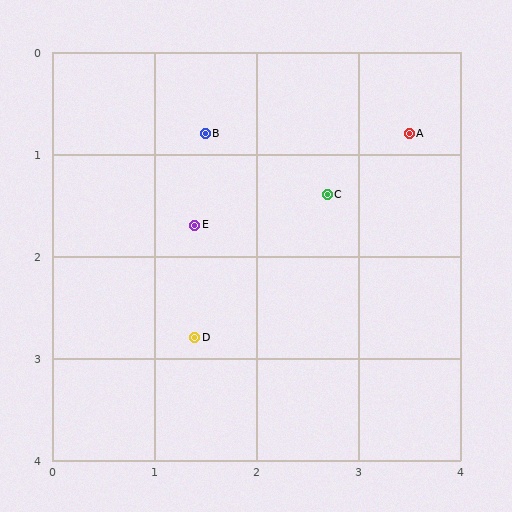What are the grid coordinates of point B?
Point B is at approximately (1.5, 0.8).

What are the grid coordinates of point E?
Point E is at approximately (1.4, 1.7).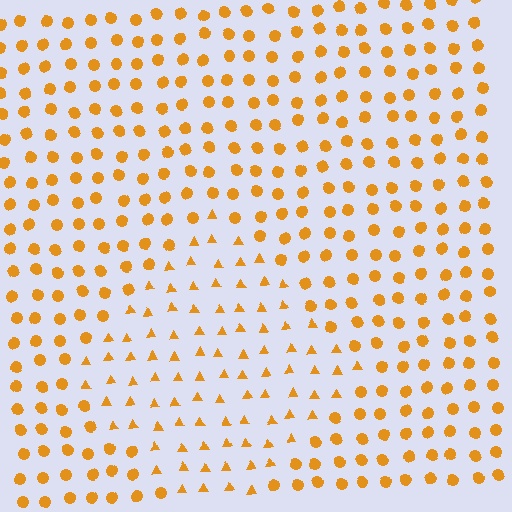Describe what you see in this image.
The image is filled with small orange elements arranged in a uniform grid. A diamond-shaped region contains triangles, while the surrounding area contains circles. The boundary is defined purely by the change in element shape.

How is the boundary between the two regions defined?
The boundary is defined by a change in element shape: triangles inside vs. circles outside. All elements share the same color and spacing.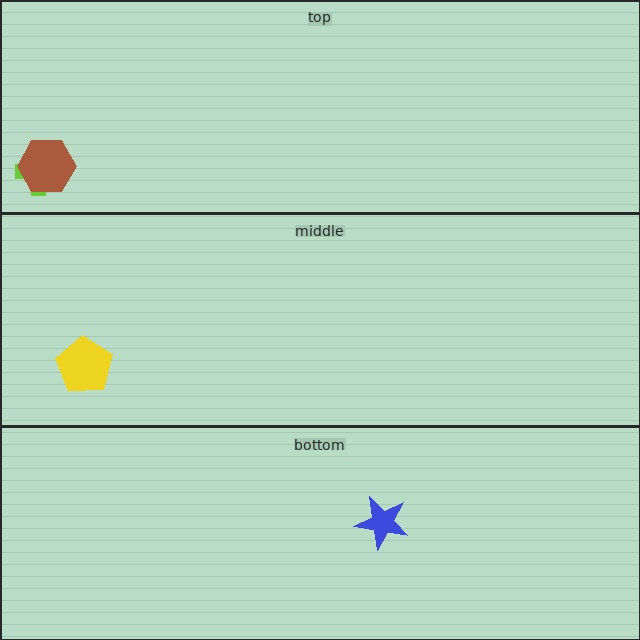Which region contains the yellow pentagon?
The middle region.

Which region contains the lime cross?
The top region.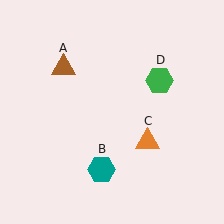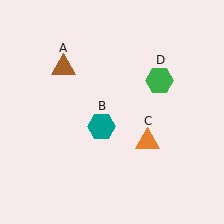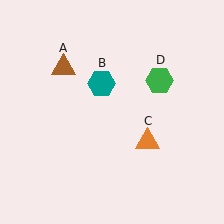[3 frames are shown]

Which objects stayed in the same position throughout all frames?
Brown triangle (object A) and orange triangle (object C) and green hexagon (object D) remained stationary.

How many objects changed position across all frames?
1 object changed position: teal hexagon (object B).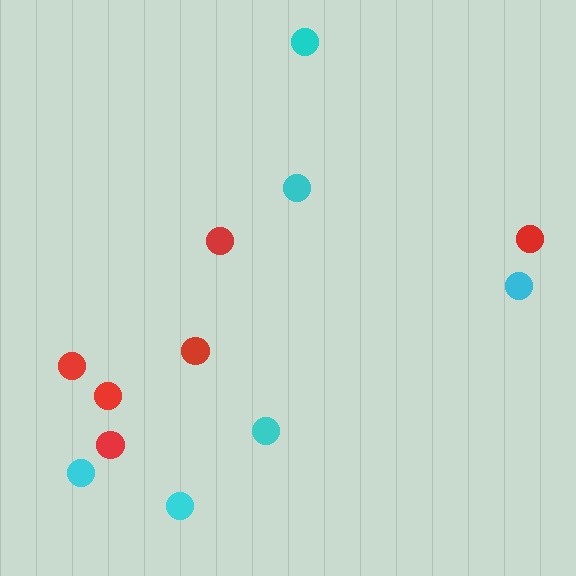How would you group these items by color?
There are 2 groups: one group of red circles (6) and one group of cyan circles (6).